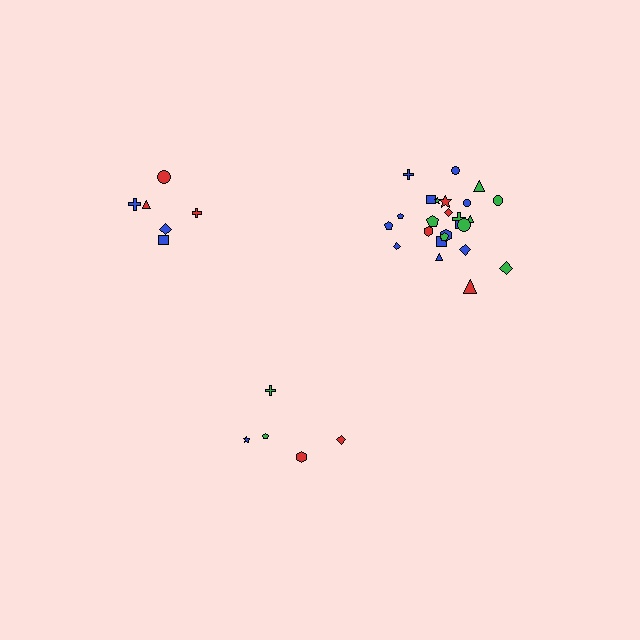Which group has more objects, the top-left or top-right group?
The top-right group.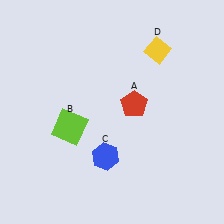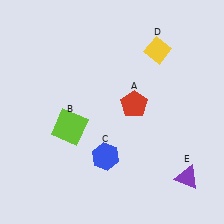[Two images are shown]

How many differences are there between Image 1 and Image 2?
There is 1 difference between the two images.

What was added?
A purple triangle (E) was added in Image 2.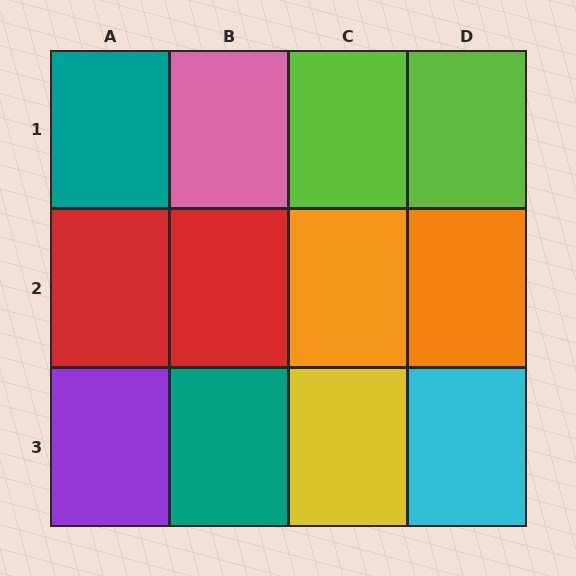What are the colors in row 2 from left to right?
Red, red, orange, orange.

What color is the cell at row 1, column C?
Lime.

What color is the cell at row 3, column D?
Cyan.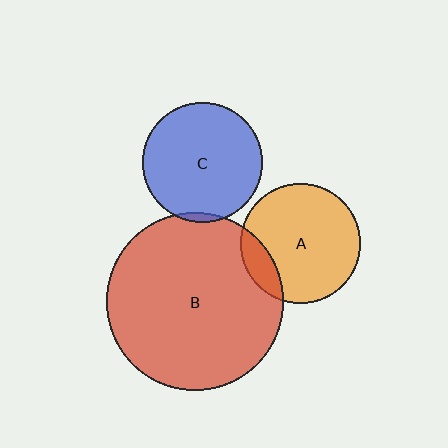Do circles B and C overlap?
Yes.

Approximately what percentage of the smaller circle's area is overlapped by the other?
Approximately 5%.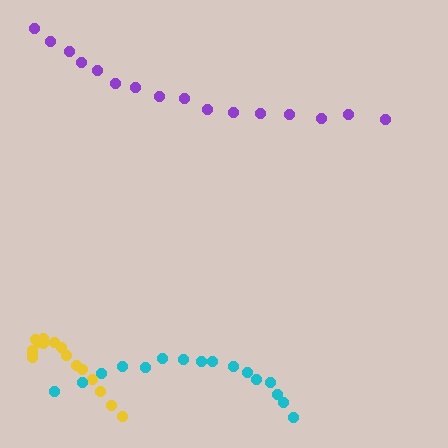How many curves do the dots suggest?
There are 3 distinct paths.